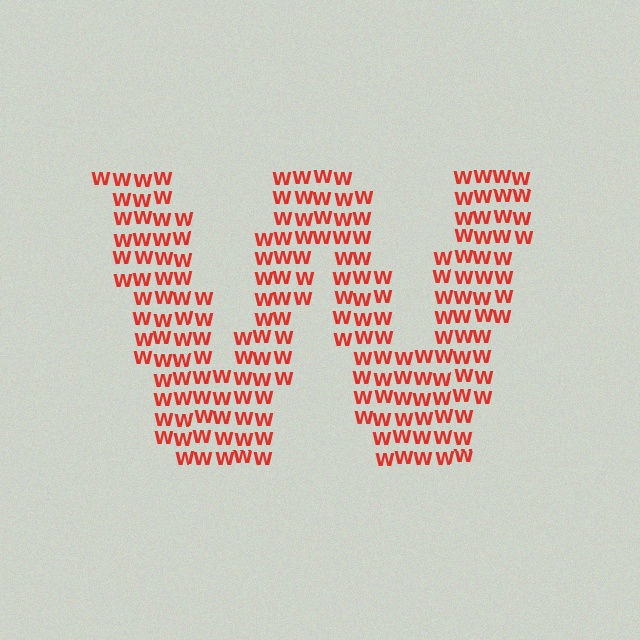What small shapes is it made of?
It is made of small letter W's.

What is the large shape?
The large shape is the letter W.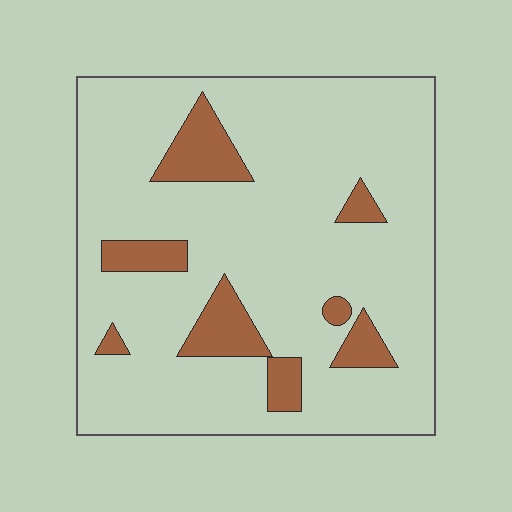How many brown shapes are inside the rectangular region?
8.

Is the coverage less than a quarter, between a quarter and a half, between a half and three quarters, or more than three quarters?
Less than a quarter.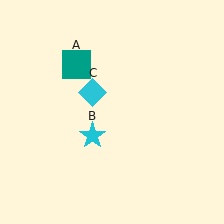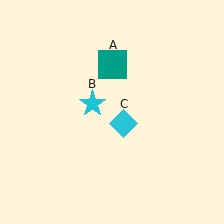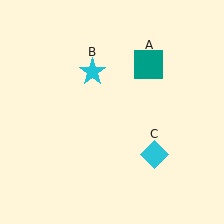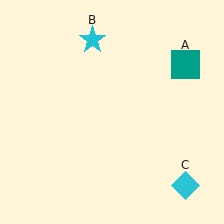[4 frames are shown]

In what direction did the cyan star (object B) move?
The cyan star (object B) moved up.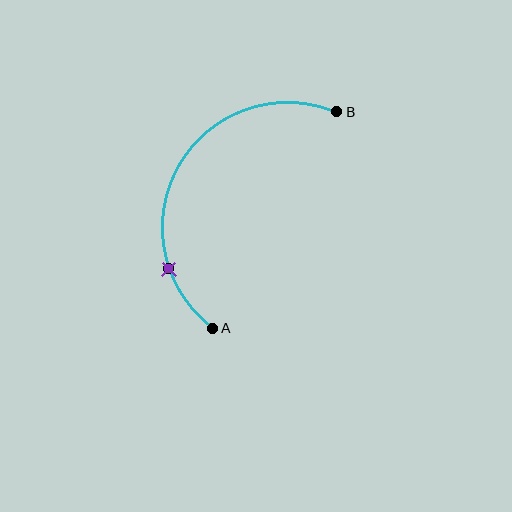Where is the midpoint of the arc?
The arc midpoint is the point on the curve farthest from the straight line joining A and B. It sits to the left of that line.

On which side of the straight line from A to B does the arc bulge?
The arc bulges to the left of the straight line connecting A and B.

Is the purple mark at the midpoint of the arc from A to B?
No. The purple mark lies on the arc but is closer to endpoint A. The arc midpoint would be at the point on the curve equidistant along the arc from both A and B.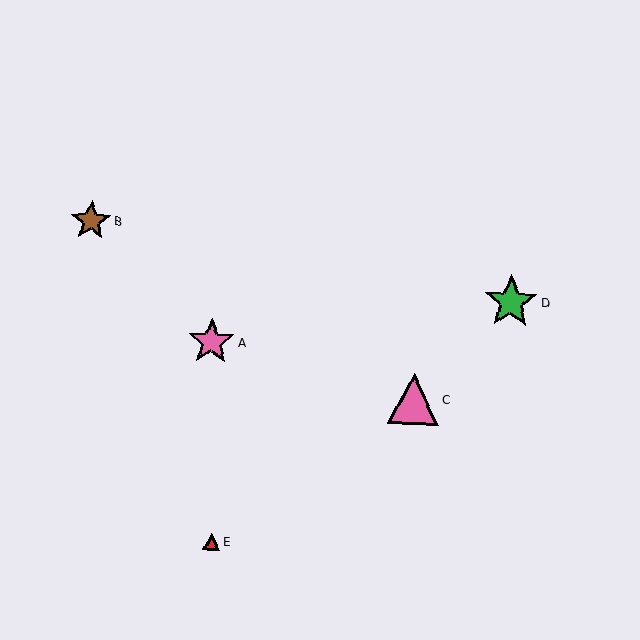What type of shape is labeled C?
Shape C is a pink triangle.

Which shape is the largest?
The green star (labeled D) is the largest.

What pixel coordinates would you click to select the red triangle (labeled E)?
Click at (211, 542) to select the red triangle E.